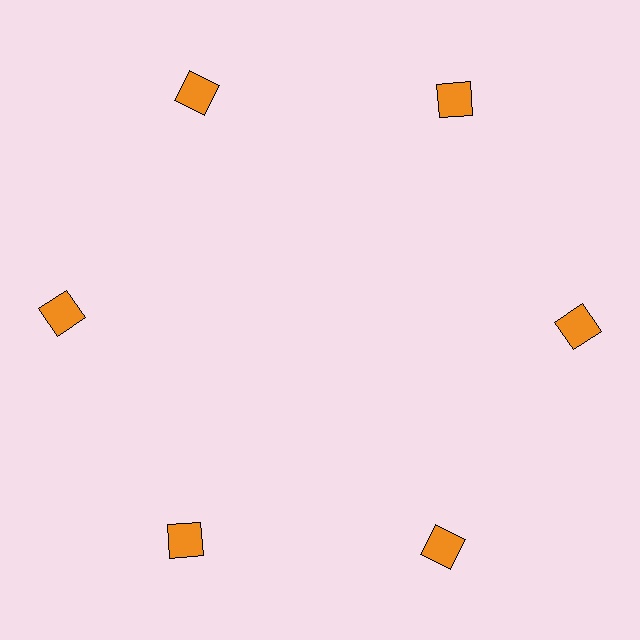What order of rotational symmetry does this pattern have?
This pattern has 6-fold rotational symmetry.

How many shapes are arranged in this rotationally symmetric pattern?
There are 6 shapes, arranged in 6 groups of 1.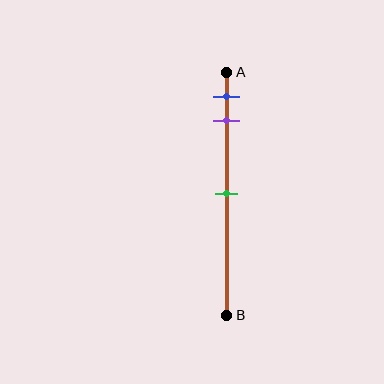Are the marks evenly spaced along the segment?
No, the marks are not evenly spaced.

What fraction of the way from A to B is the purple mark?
The purple mark is approximately 20% (0.2) of the way from A to B.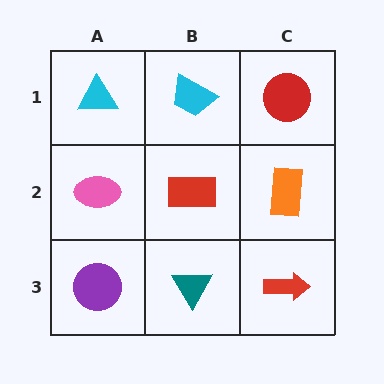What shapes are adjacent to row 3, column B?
A red rectangle (row 2, column B), a purple circle (row 3, column A), a red arrow (row 3, column C).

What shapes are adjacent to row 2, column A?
A cyan triangle (row 1, column A), a purple circle (row 3, column A), a red rectangle (row 2, column B).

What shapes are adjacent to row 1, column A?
A pink ellipse (row 2, column A), a cyan trapezoid (row 1, column B).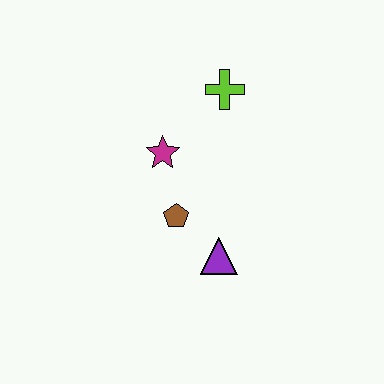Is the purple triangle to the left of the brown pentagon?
No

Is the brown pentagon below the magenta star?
Yes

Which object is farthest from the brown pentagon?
The lime cross is farthest from the brown pentagon.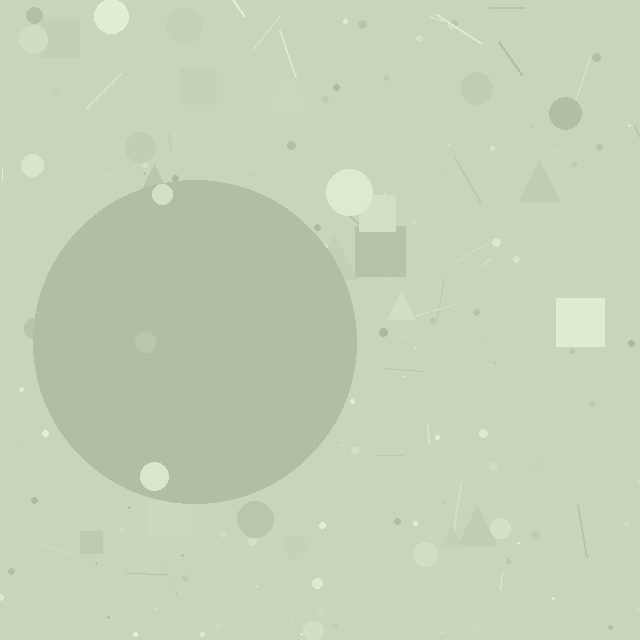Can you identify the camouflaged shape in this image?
The camouflaged shape is a circle.